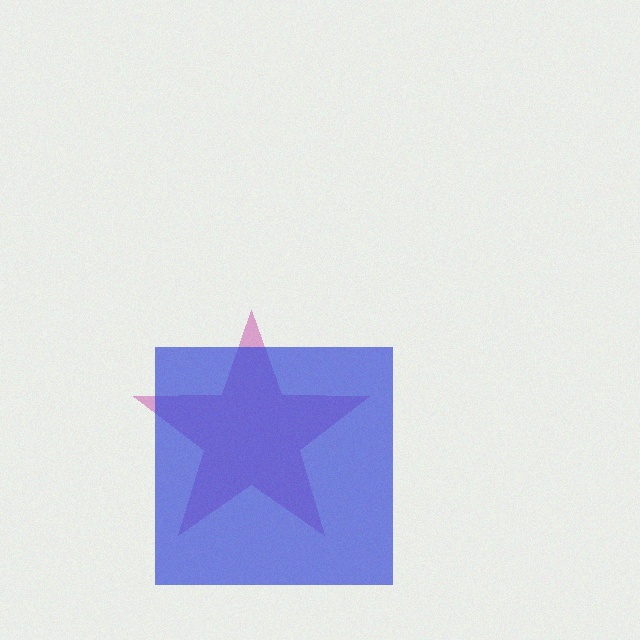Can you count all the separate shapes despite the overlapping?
Yes, there are 2 separate shapes.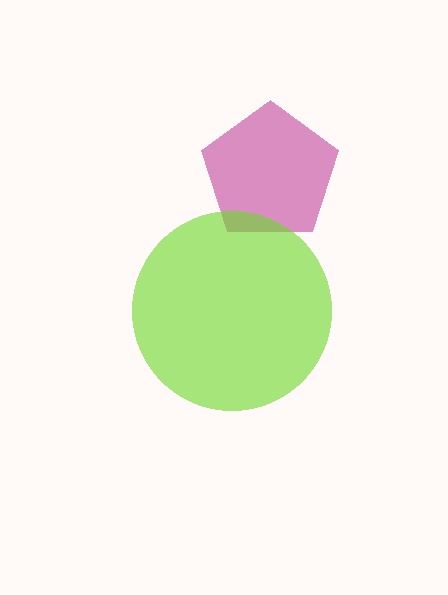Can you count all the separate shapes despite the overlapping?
Yes, there are 2 separate shapes.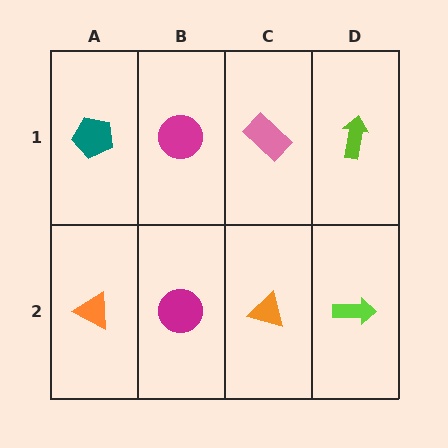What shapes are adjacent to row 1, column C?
An orange triangle (row 2, column C), a magenta circle (row 1, column B), a lime arrow (row 1, column D).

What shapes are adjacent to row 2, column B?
A magenta circle (row 1, column B), an orange triangle (row 2, column A), an orange triangle (row 2, column C).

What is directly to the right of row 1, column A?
A magenta circle.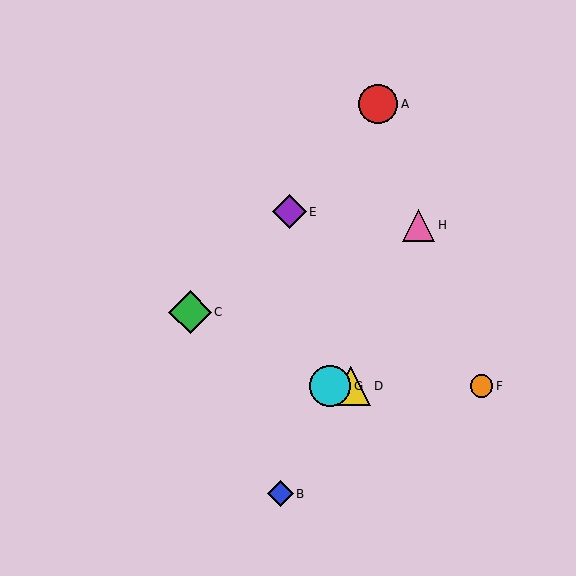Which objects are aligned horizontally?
Objects D, F, G are aligned horizontally.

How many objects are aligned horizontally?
3 objects (D, F, G) are aligned horizontally.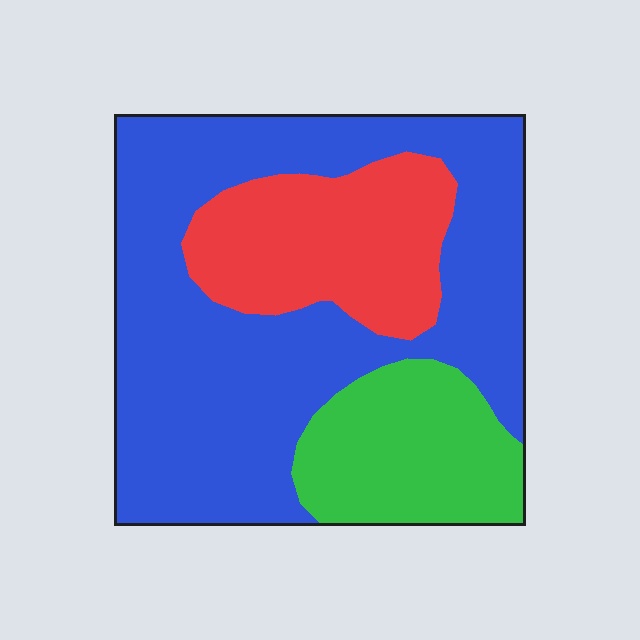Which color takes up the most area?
Blue, at roughly 60%.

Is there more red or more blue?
Blue.